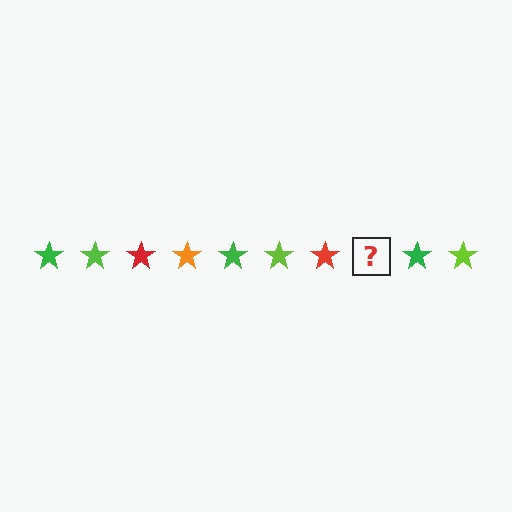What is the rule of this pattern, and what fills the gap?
The rule is that the pattern cycles through green, lime, red, orange stars. The gap should be filled with an orange star.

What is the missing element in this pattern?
The missing element is an orange star.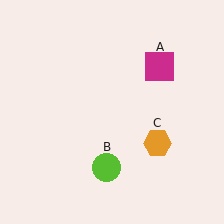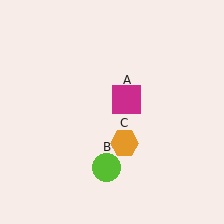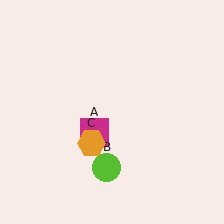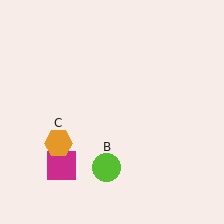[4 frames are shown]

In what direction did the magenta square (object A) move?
The magenta square (object A) moved down and to the left.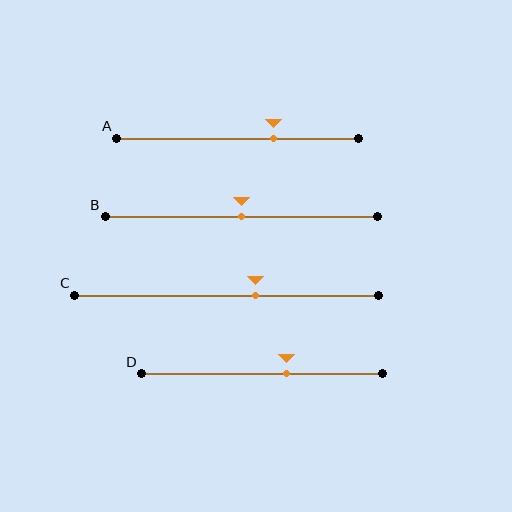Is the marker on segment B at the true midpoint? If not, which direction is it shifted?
Yes, the marker on segment B is at the true midpoint.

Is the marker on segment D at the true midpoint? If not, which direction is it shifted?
No, the marker on segment D is shifted to the right by about 10% of the segment length.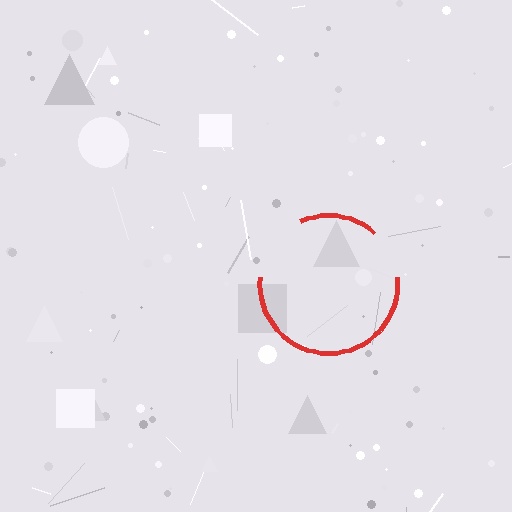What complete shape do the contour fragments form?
The contour fragments form a circle.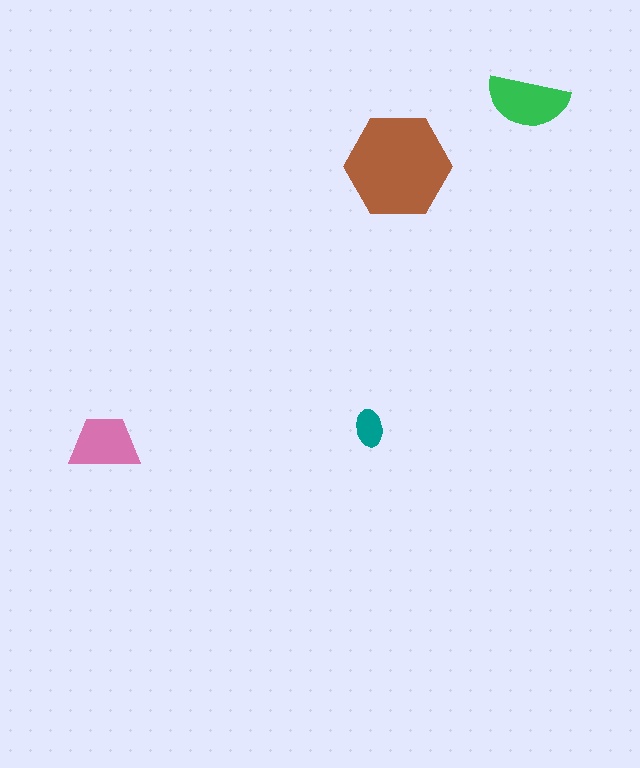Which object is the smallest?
The teal ellipse.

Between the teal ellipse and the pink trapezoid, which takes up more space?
The pink trapezoid.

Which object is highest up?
The green semicircle is topmost.